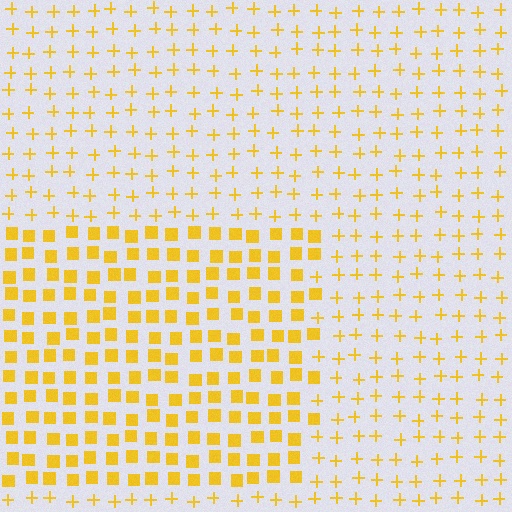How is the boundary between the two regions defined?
The boundary is defined by a change in element shape: squares inside vs. plus signs outside. All elements share the same color and spacing.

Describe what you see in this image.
The image is filled with small yellow elements arranged in a uniform grid. A rectangle-shaped region contains squares, while the surrounding area contains plus signs. The boundary is defined purely by the change in element shape.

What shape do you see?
I see a rectangle.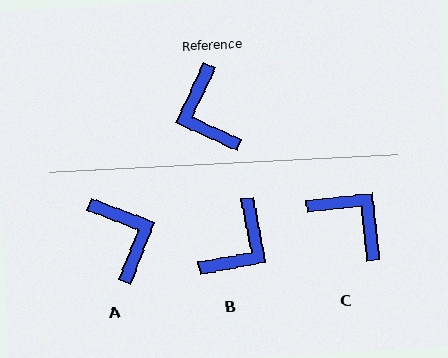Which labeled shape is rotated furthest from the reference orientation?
A, about 176 degrees away.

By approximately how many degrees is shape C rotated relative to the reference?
Approximately 149 degrees clockwise.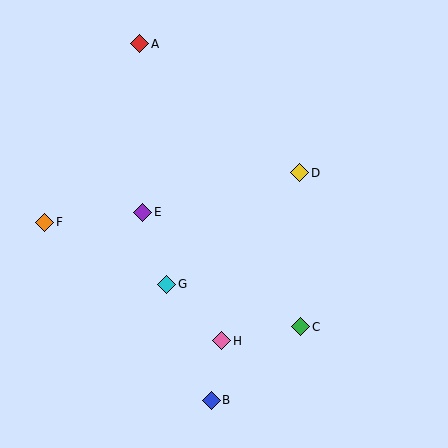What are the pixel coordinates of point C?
Point C is at (301, 327).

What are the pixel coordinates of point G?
Point G is at (167, 285).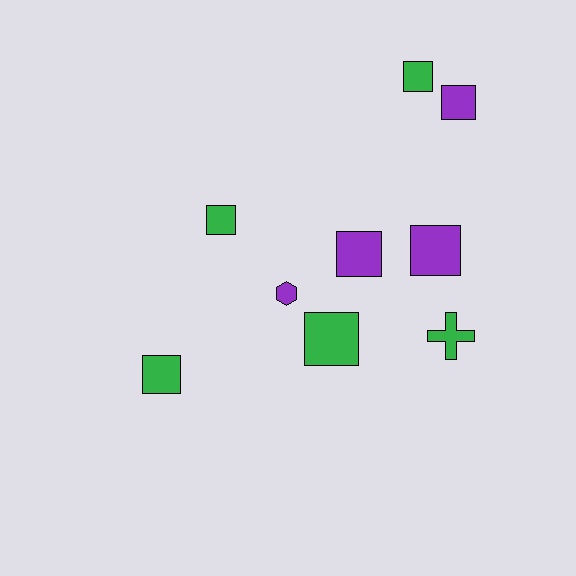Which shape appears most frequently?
Square, with 7 objects.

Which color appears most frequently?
Green, with 5 objects.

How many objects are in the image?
There are 9 objects.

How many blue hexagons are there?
There are no blue hexagons.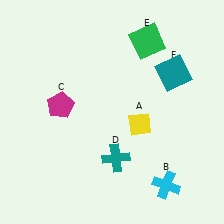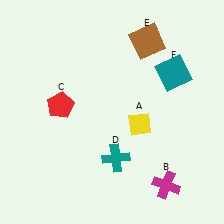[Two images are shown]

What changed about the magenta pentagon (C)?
In Image 1, C is magenta. In Image 2, it changed to red.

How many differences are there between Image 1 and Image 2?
There are 3 differences between the two images.